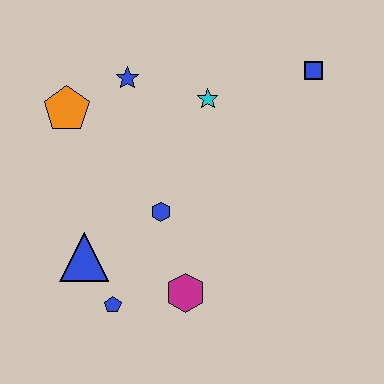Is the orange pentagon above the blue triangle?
Yes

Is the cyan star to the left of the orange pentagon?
No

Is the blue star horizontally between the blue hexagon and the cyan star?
No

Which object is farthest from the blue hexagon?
The blue square is farthest from the blue hexagon.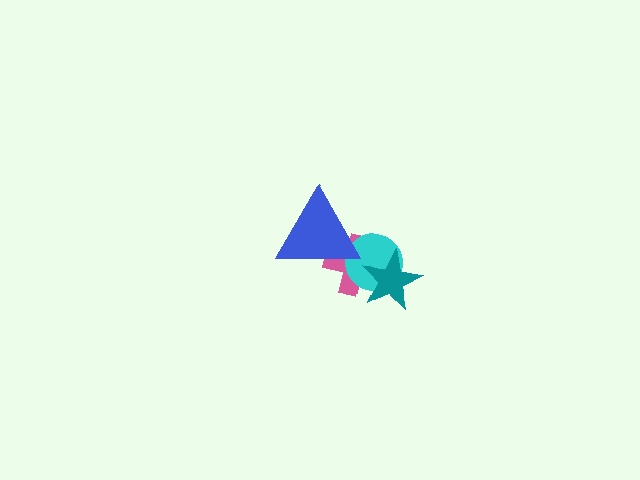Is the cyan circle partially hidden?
Yes, it is partially covered by another shape.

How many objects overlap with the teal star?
2 objects overlap with the teal star.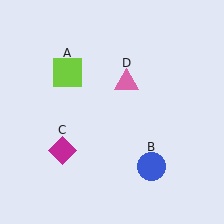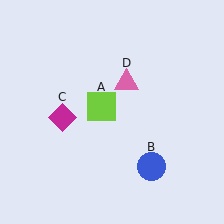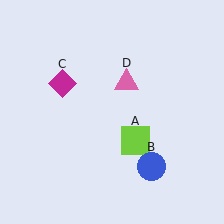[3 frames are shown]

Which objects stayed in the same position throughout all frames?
Blue circle (object B) and pink triangle (object D) remained stationary.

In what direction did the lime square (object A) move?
The lime square (object A) moved down and to the right.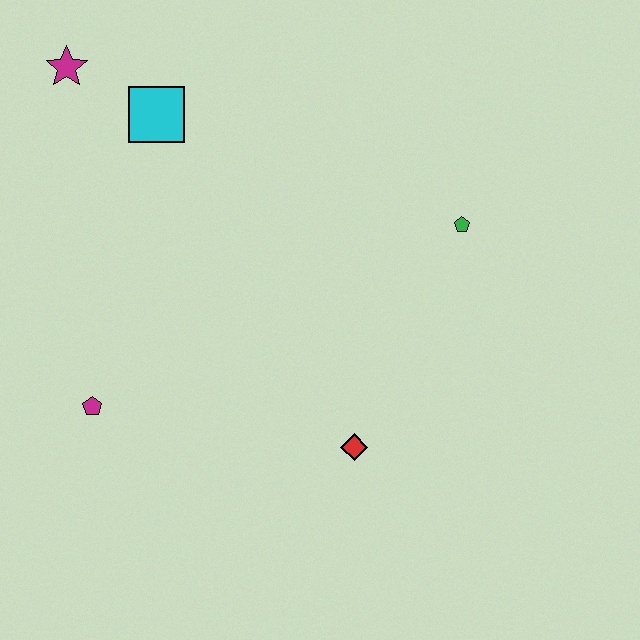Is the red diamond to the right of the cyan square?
Yes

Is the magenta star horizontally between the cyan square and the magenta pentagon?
No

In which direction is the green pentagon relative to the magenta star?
The green pentagon is to the right of the magenta star.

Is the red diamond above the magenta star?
No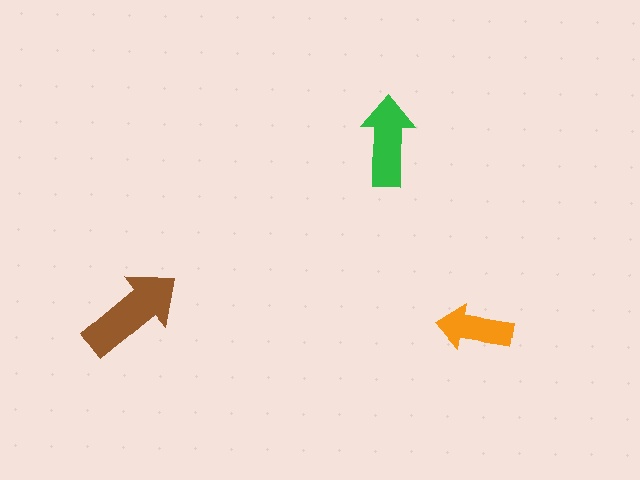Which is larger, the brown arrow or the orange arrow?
The brown one.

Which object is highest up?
The green arrow is topmost.